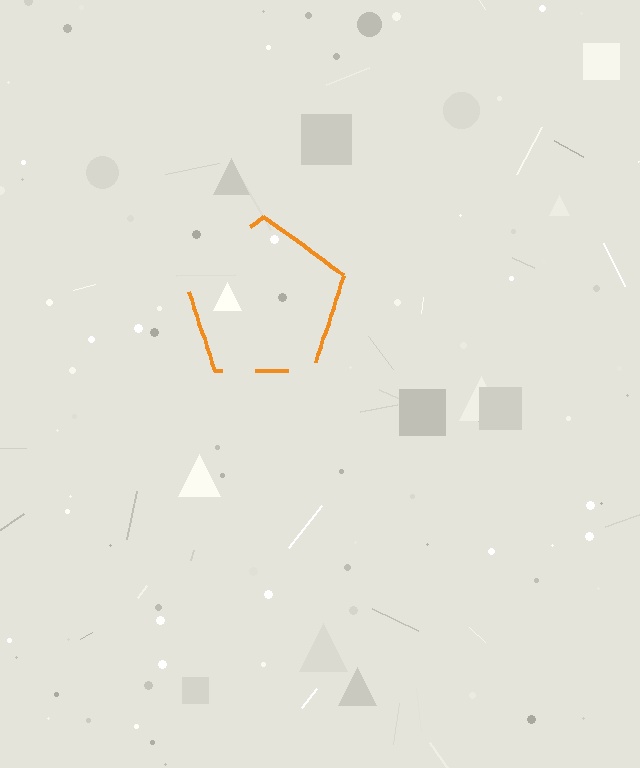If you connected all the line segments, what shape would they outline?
They would outline a pentagon.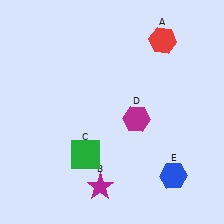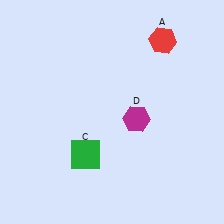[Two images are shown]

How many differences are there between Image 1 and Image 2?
There are 2 differences between the two images.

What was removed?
The blue hexagon (E), the magenta star (B) were removed in Image 2.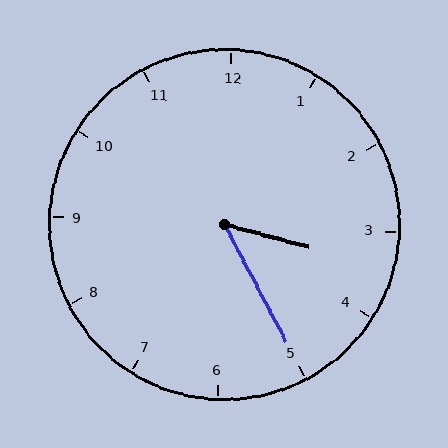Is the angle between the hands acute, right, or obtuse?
It is acute.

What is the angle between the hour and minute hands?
Approximately 48 degrees.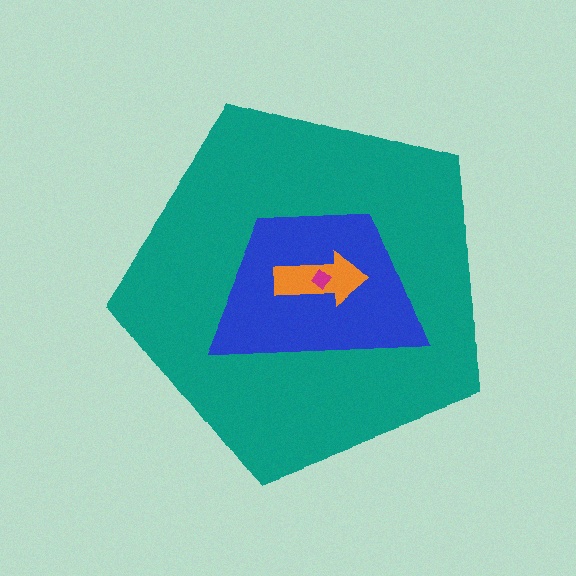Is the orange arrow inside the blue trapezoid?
Yes.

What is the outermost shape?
The teal pentagon.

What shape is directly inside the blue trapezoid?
The orange arrow.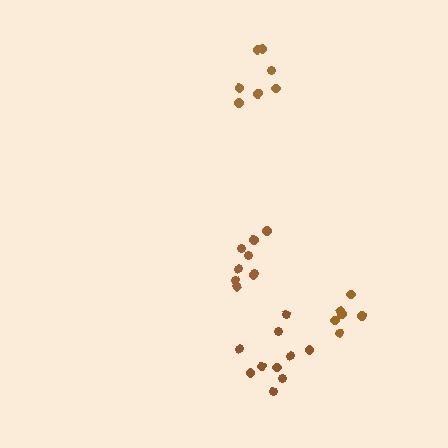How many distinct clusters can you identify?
There are 4 distinct clusters.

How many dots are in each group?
Group 1: 6 dots, Group 2: 7 dots, Group 3: 10 dots, Group 4: 9 dots (32 total).